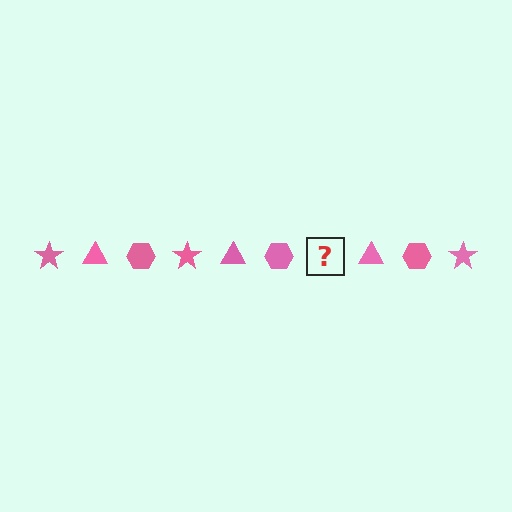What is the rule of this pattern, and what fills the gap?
The rule is that the pattern cycles through star, triangle, hexagon shapes in pink. The gap should be filled with a pink star.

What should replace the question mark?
The question mark should be replaced with a pink star.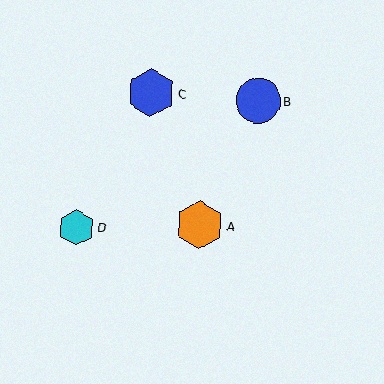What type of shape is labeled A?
Shape A is an orange hexagon.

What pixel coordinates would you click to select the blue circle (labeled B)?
Click at (258, 101) to select the blue circle B.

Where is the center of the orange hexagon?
The center of the orange hexagon is at (199, 225).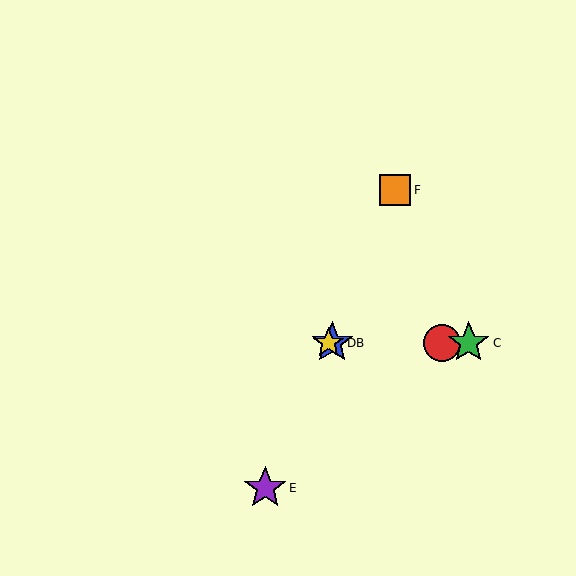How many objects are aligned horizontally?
4 objects (A, B, C, D) are aligned horizontally.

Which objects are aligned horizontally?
Objects A, B, C, D are aligned horizontally.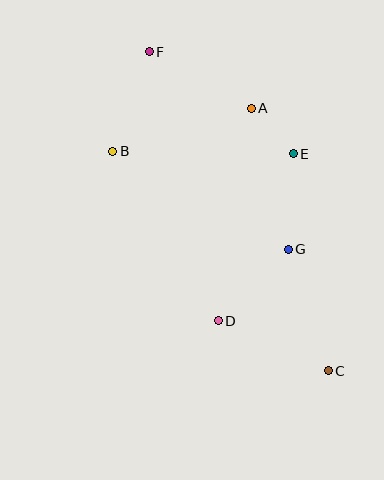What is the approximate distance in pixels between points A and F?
The distance between A and F is approximately 117 pixels.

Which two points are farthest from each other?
Points C and F are farthest from each other.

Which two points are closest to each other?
Points A and E are closest to each other.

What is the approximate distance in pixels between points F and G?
The distance between F and G is approximately 242 pixels.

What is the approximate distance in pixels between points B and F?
The distance between B and F is approximately 106 pixels.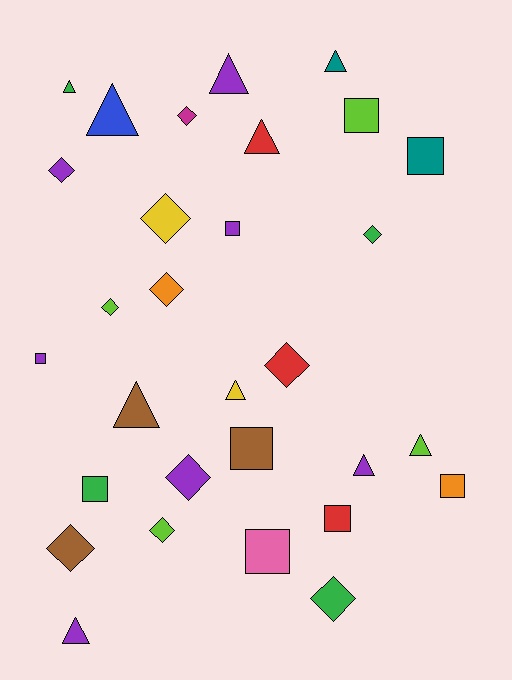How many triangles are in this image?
There are 10 triangles.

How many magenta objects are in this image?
There is 1 magenta object.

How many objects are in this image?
There are 30 objects.